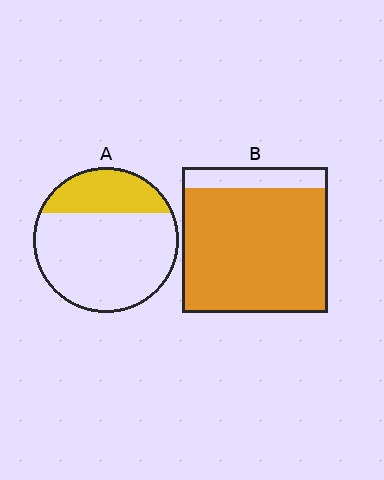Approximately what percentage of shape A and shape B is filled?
A is approximately 25% and B is approximately 85%.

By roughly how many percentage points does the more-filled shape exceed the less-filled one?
By roughly 60 percentage points (B over A).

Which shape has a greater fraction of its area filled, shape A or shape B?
Shape B.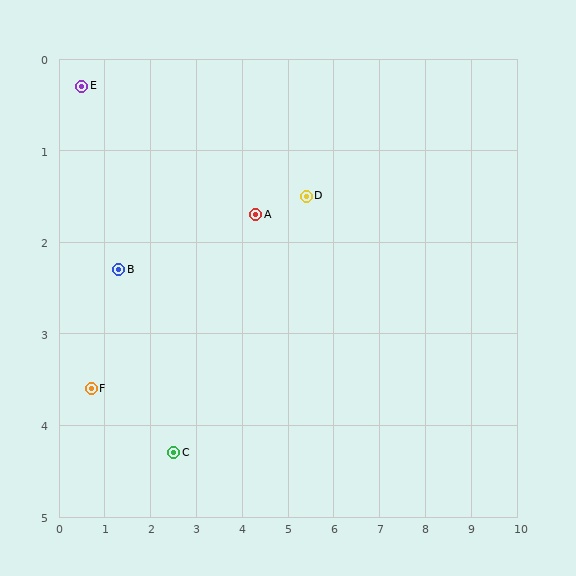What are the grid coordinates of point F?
Point F is at approximately (0.7, 3.6).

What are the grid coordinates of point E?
Point E is at approximately (0.5, 0.3).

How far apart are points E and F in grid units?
Points E and F are about 3.3 grid units apart.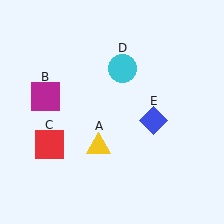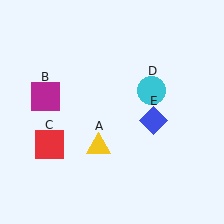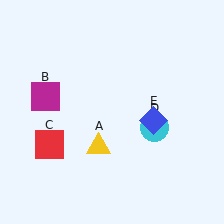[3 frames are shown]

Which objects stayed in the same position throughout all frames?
Yellow triangle (object A) and magenta square (object B) and red square (object C) and blue diamond (object E) remained stationary.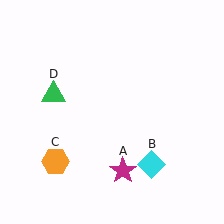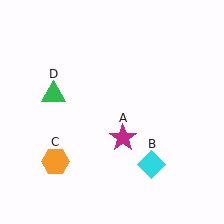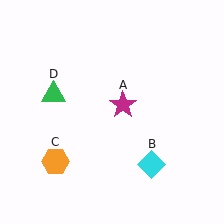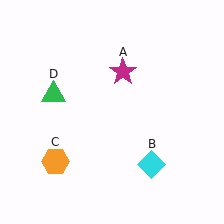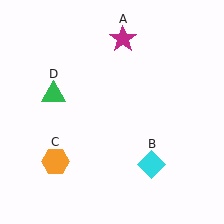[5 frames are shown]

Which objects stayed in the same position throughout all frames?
Cyan diamond (object B) and orange hexagon (object C) and green triangle (object D) remained stationary.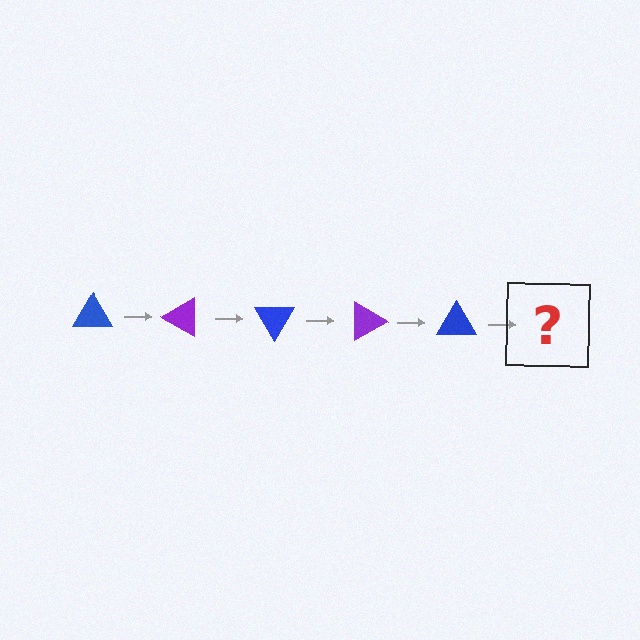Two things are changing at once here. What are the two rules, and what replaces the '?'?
The two rules are that it rotates 30 degrees each step and the color cycles through blue and purple. The '?' should be a purple triangle, rotated 150 degrees from the start.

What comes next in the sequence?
The next element should be a purple triangle, rotated 150 degrees from the start.